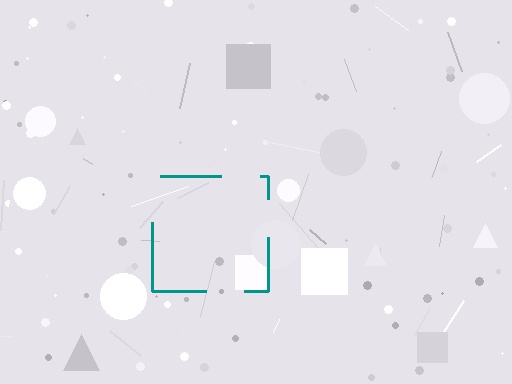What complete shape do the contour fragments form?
The contour fragments form a square.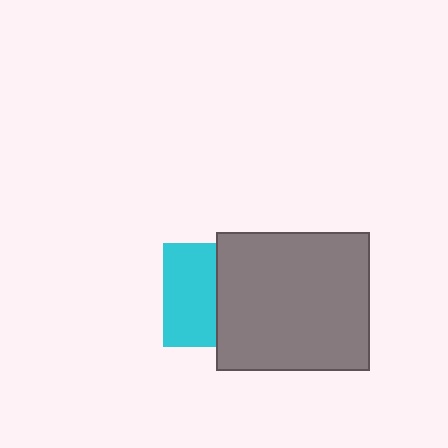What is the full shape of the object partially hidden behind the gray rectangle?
The partially hidden object is a cyan square.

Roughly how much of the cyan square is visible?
About half of it is visible (roughly 50%).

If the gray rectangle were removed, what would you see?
You would see the complete cyan square.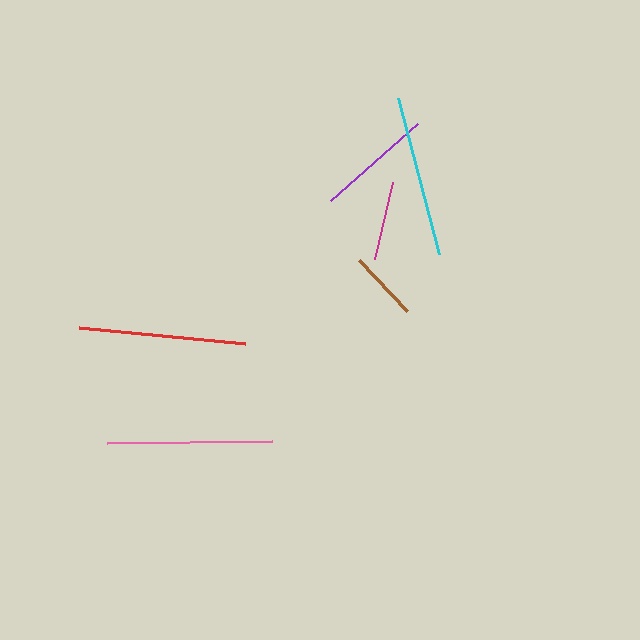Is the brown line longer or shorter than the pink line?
The pink line is longer than the brown line.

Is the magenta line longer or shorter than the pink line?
The pink line is longer than the magenta line.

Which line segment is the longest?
The red line is the longest at approximately 167 pixels.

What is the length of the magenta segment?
The magenta segment is approximately 79 pixels long.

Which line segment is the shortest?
The brown line is the shortest at approximately 70 pixels.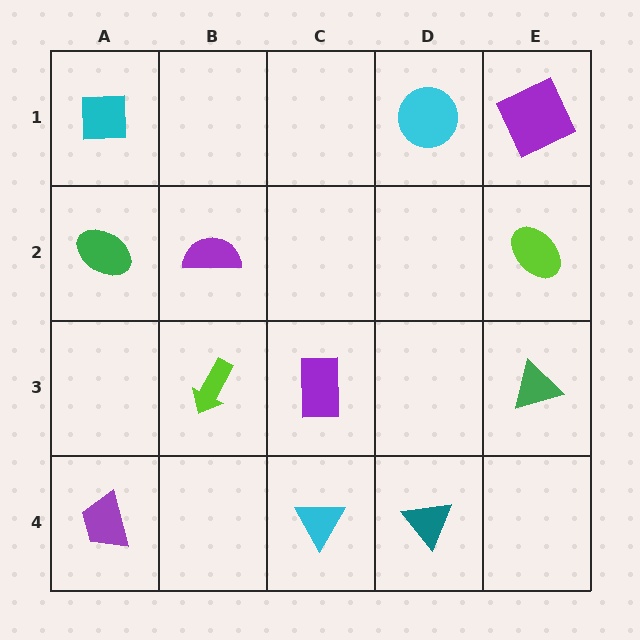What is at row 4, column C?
A cyan triangle.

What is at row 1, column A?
A cyan square.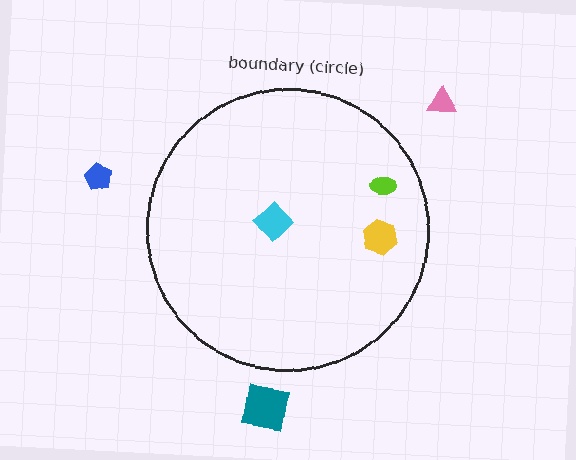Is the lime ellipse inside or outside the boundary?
Inside.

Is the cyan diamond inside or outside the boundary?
Inside.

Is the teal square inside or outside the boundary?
Outside.